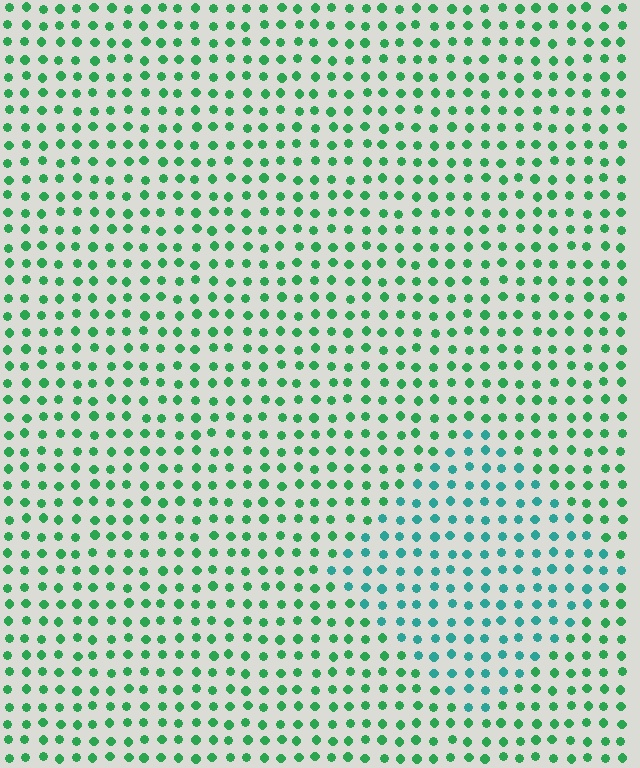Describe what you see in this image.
The image is filled with small green elements in a uniform arrangement. A diamond-shaped region is visible where the elements are tinted to a slightly different hue, forming a subtle color boundary.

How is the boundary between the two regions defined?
The boundary is defined purely by a slight shift in hue (about 36 degrees). Spacing, size, and orientation are identical on both sides.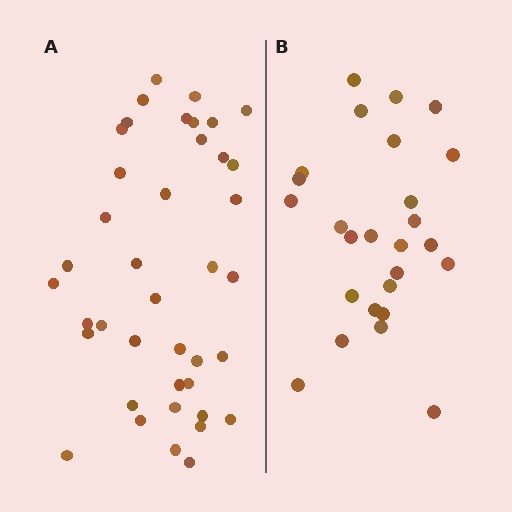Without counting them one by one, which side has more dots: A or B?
Region A (the left region) has more dots.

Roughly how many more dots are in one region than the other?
Region A has approximately 15 more dots than region B.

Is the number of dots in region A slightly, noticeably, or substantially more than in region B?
Region A has substantially more. The ratio is roughly 1.5 to 1.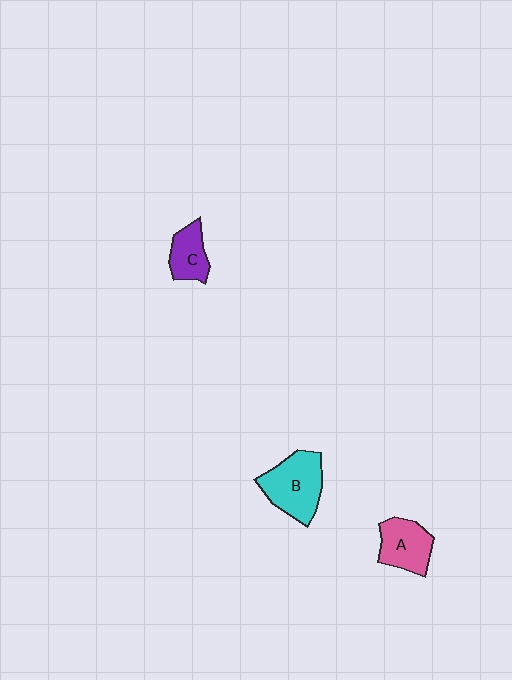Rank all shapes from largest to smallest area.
From largest to smallest: B (cyan), A (pink), C (purple).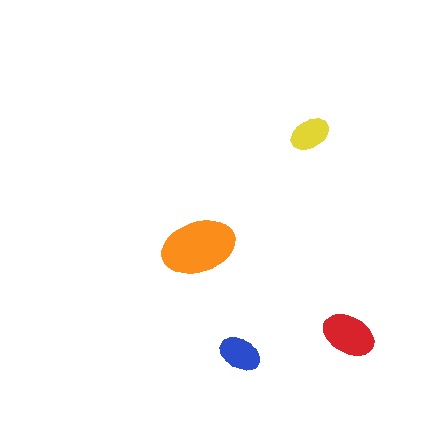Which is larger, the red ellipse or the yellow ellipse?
The red one.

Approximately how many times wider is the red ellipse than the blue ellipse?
About 1.5 times wider.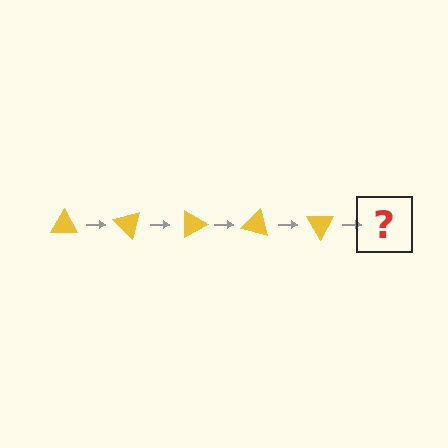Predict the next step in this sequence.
The next step is a yellow triangle rotated 225 degrees.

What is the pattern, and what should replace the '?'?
The pattern is that the triangle rotates 45 degrees each step. The '?' should be a yellow triangle rotated 225 degrees.